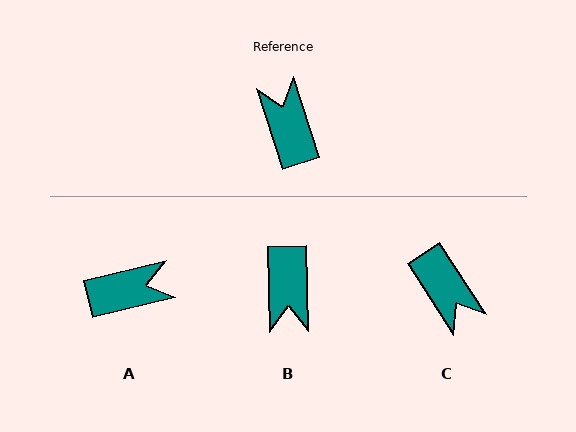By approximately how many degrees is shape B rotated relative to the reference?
Approximately 164 degrees counter-clockwise.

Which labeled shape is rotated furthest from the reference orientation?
C, about 165 degrees away.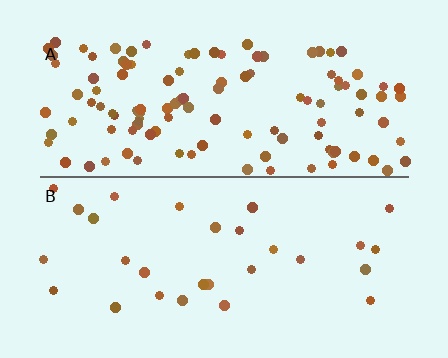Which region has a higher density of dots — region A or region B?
A (the top).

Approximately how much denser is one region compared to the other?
Approximately 3.9× — region A over region B.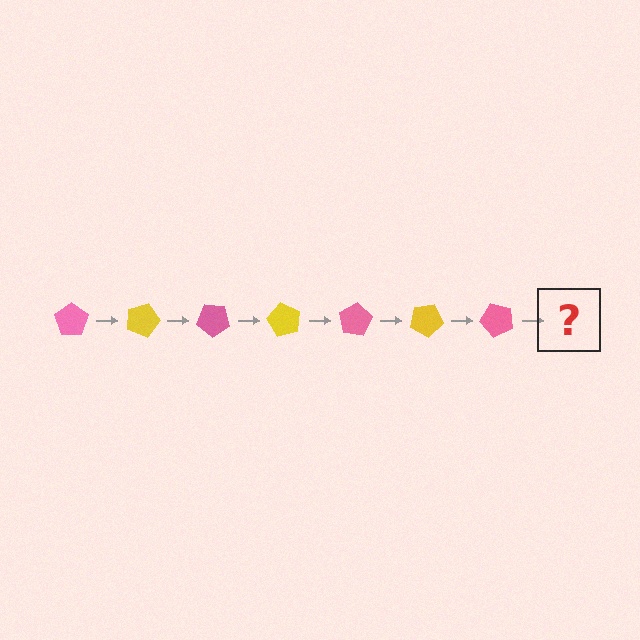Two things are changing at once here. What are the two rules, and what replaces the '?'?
The two rules are that it rotates 20 degrees each step and the color cycles through pink and yellow. The '?' should be a yellow pentagon, rotated 140 degrees from the start.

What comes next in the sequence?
The next element should be a yellow pentagon, rotated 140 degrees from the start.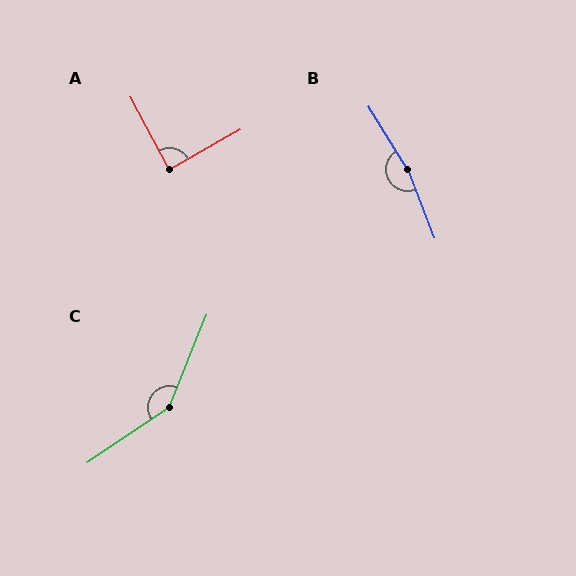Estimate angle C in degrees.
Approximately 146 degrees.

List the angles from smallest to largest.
A (89°), C (146°), B (169°).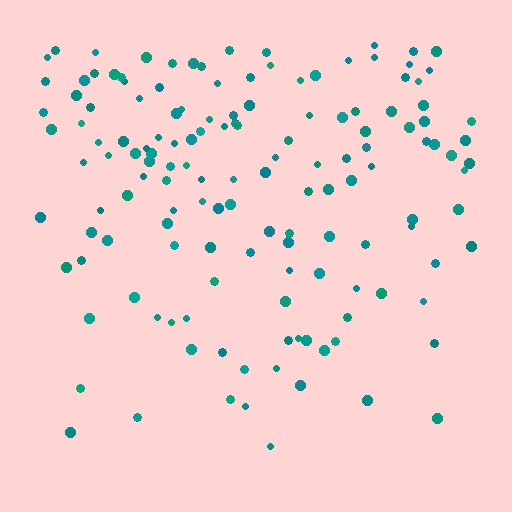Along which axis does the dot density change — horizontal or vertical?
Vertical.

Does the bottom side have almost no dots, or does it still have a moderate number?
Still a moderate number, just noticeably fewer than the top.